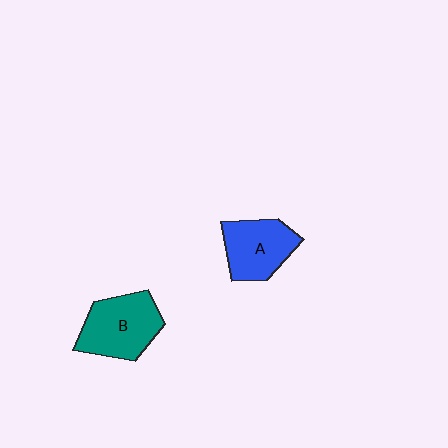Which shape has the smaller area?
Shape A (blue).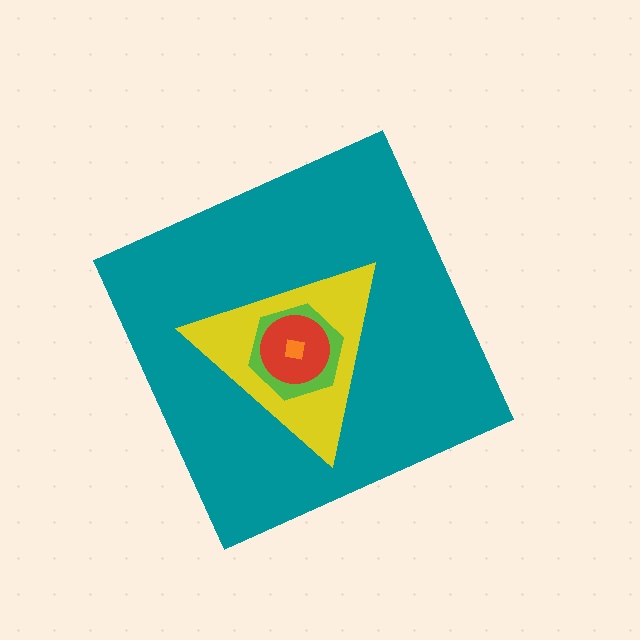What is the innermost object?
The orange square.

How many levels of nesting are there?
5.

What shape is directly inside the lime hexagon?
The red circle.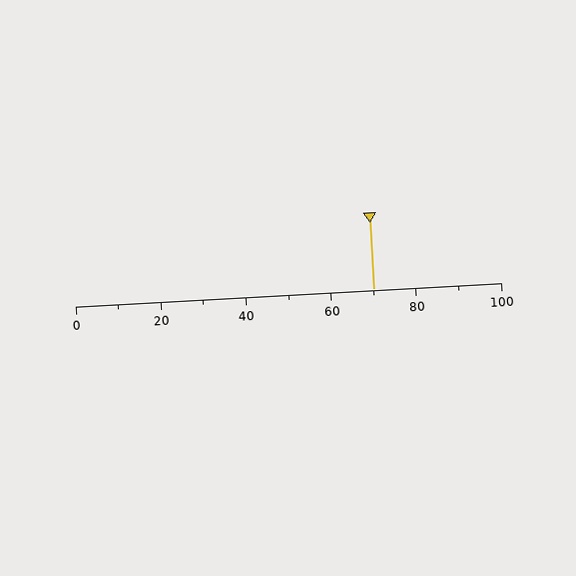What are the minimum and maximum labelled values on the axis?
The axis runs from 0 to 100.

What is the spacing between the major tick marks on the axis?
The major ticks are spaced 20 apart.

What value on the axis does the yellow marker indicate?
The marker indicates approximately 70.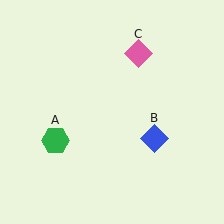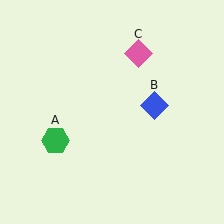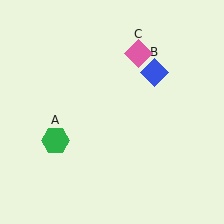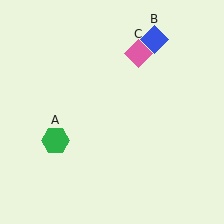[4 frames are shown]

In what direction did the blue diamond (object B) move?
The blue diamond (object B) moved up.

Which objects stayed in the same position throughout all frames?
Green hexagon (object A) and pink diamond (object C) remained stationary.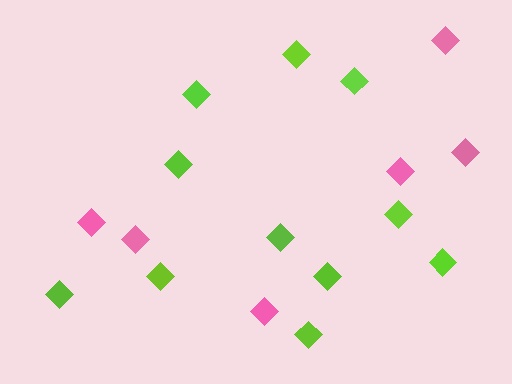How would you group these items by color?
There are 2 groups: one group of pink diamonds (6) and one group of lime diamonds (11).